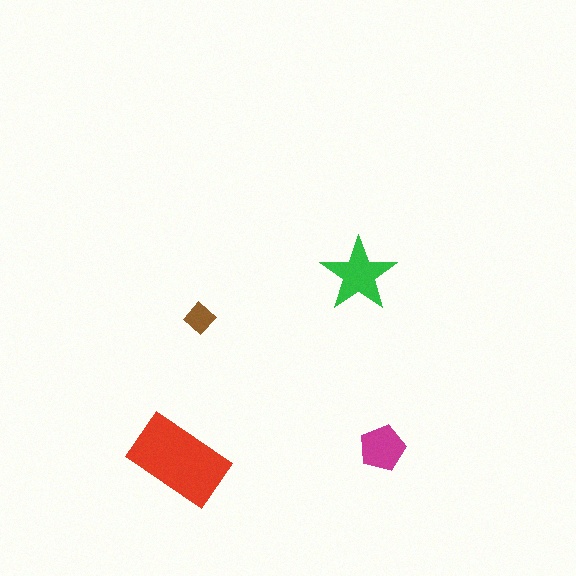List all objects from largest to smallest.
The red rectangle, the green star, the magenta pentagon, the brown diamond.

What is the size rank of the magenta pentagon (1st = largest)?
3rd.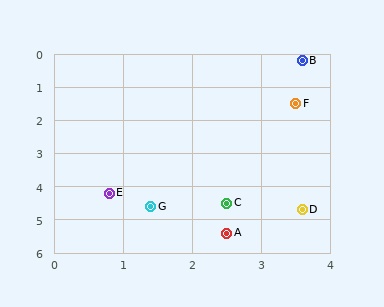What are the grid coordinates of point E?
Point E is at approximately (0.8, 4.2).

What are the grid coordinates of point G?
Point G is at approximately (1.4, 4.6).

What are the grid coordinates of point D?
Point D is at approximately (3.6, 4.7).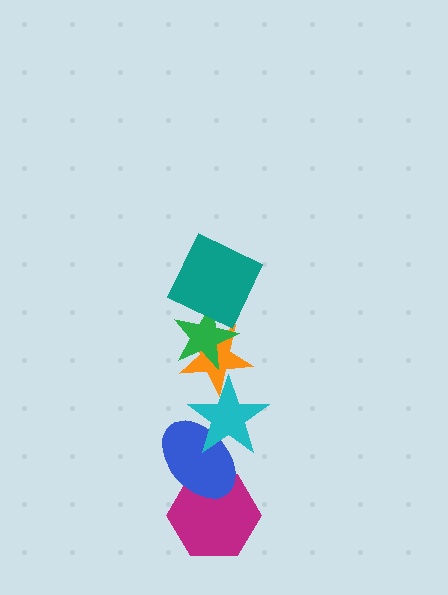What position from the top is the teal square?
The teal square is 1st from the top.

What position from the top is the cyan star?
The cyan star is 4th from the top.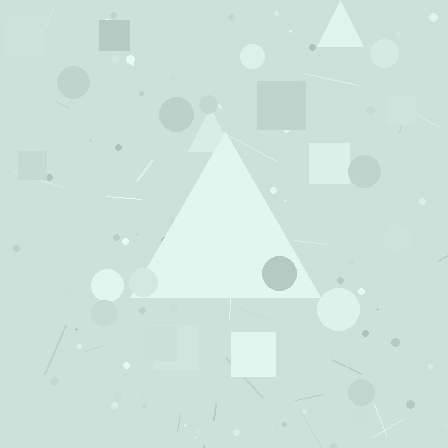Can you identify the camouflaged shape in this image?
The camouflaged shape is a triangle.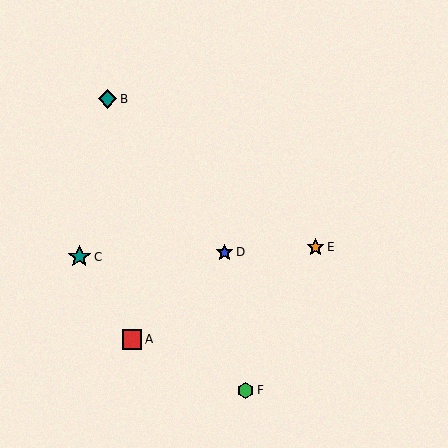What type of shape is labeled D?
Shape D is a blue star.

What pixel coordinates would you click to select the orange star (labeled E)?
Click at (315, 248) to select the orange star E.